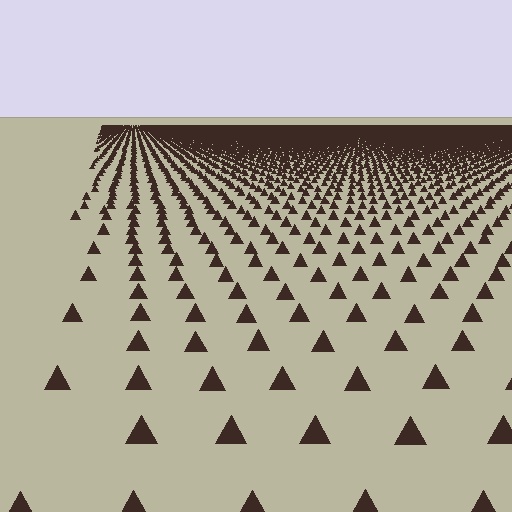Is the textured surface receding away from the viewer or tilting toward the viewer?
The surface is receding away from the viewer. Texture elements get smaller and denser toward the top.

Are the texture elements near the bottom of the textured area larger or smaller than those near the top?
Larger. Near the bottom, elements are closer to the viewer and appear at a bigger on-screen size.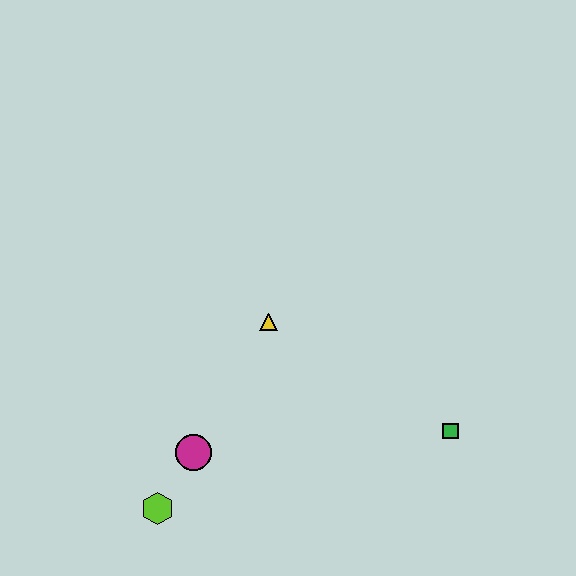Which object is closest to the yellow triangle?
The magenta circle is closest to the yellow triangle.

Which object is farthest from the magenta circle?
The green square is farthest from the magenta circle.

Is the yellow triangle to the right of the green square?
No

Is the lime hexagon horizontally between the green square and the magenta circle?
No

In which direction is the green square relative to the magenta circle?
The green square is to the right of the magenta circle.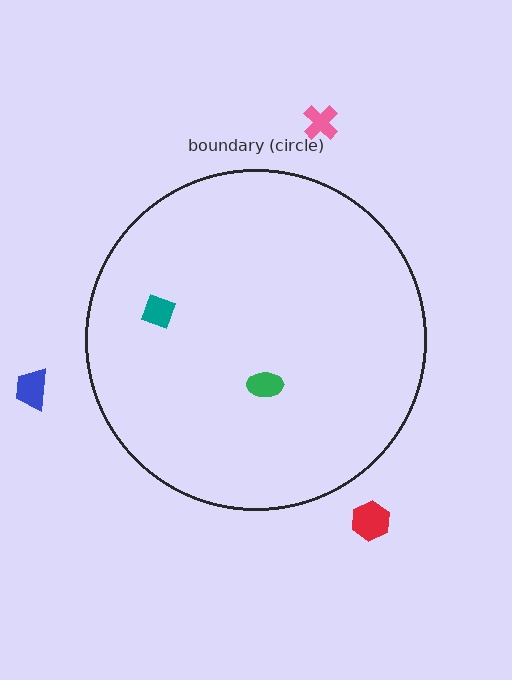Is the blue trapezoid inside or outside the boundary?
Outside.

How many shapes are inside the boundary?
2 inside, 3 outside.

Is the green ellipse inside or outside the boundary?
Inside.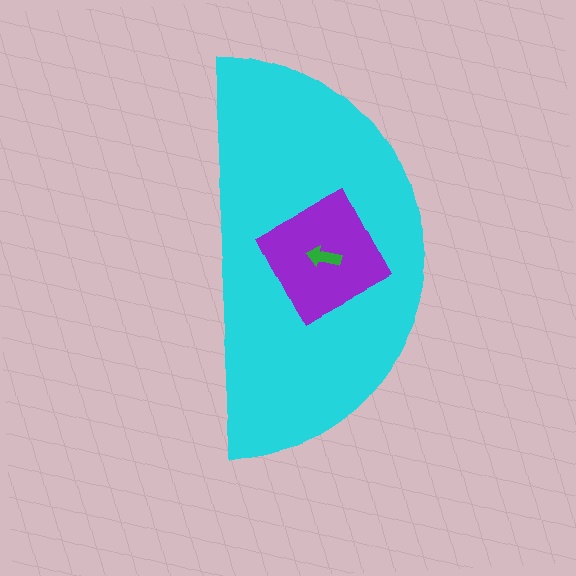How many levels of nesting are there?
3.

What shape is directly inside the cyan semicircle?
The purple diamond.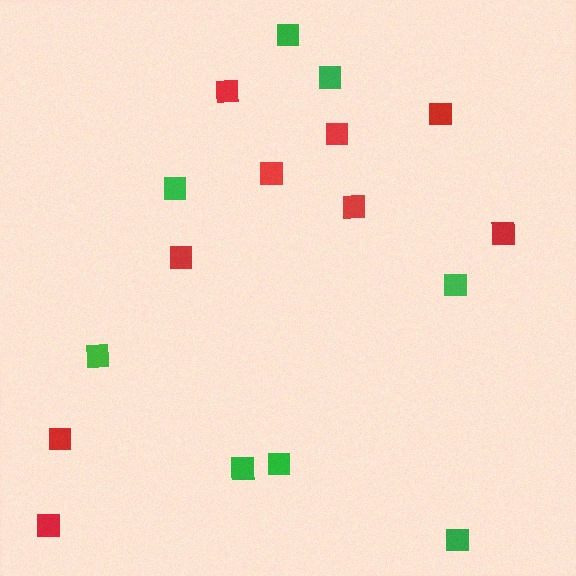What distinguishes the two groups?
There are 2 groups: one group of green squares (8) and one group of red squares (9).